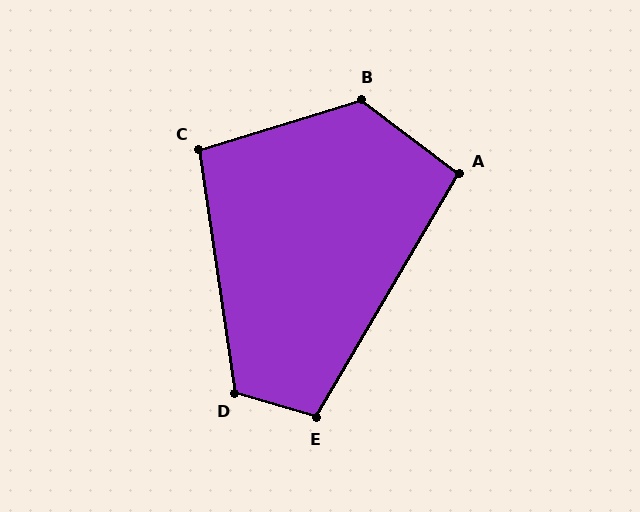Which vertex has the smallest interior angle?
A, at approximately 97 degrees.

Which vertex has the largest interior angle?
B, at approximately 126 degrees.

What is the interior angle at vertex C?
Approximately 99 degrees (obtuse).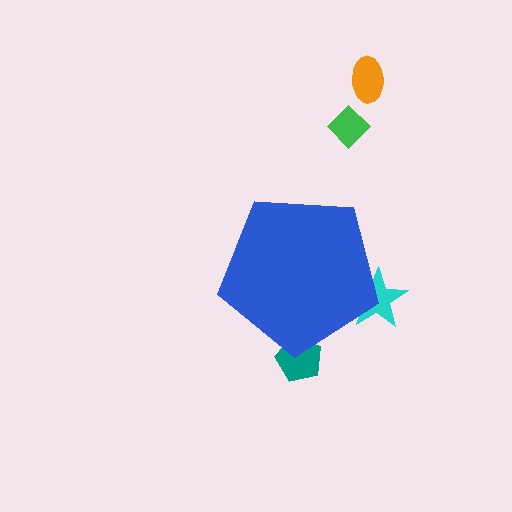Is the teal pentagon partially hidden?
Yes, the teal pentagon is partially hidden behind the blue pentagon.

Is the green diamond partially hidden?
No, the green diamond is fully visible.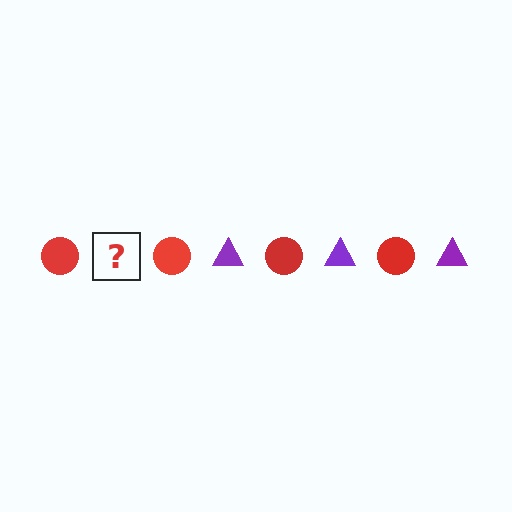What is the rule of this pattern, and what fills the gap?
The rule is that the pattern alternates between red circle and purple triangle. The gap should be filled with a purple triangle.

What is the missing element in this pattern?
The missing element is a purple triangle.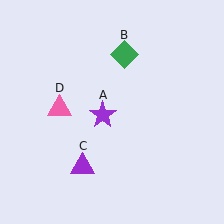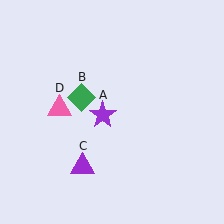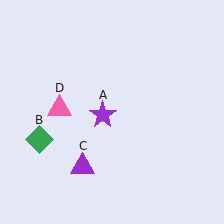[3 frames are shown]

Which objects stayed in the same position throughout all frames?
Purple star (object A) and purple triangle (object C) and pink triangle (object D) remained stationary.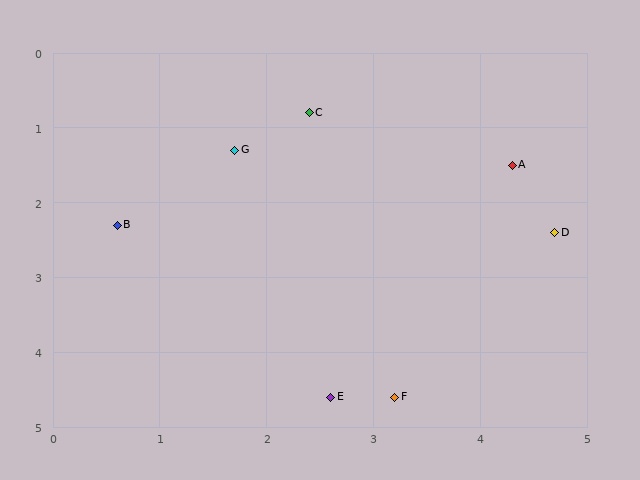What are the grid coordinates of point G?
Point G is at approximately (1.7, 1.3).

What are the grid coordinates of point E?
Point E is at approximately (2.6, 4.6).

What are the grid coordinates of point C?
Point C is at approximately (2.4, 0.8).